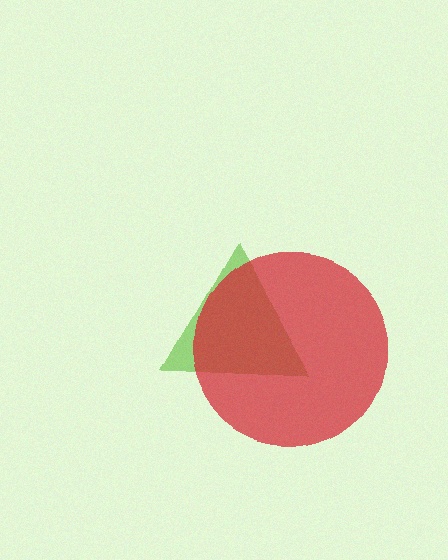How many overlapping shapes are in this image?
There are 2 overlapping shapes in the image.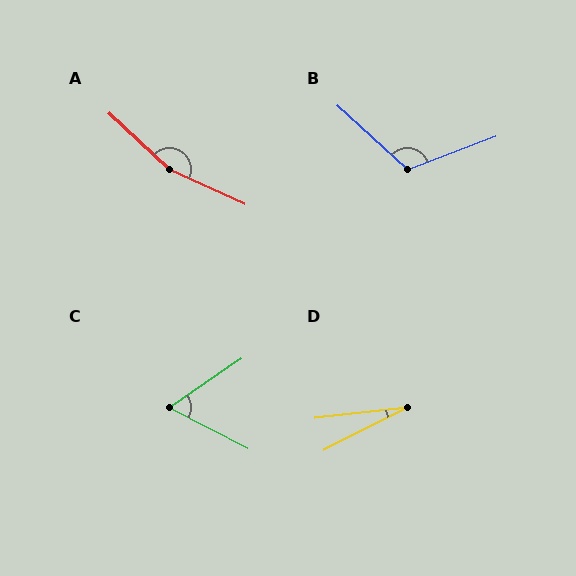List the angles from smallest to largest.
D (20°), C (61°), B (116°), A (161°).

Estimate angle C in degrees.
Approximately 61 degrees.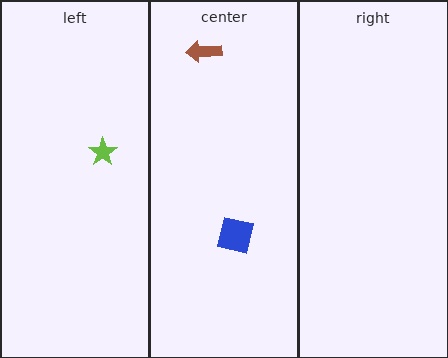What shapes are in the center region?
The blue square, the brown arrow.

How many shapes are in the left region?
1.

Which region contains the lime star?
The left region.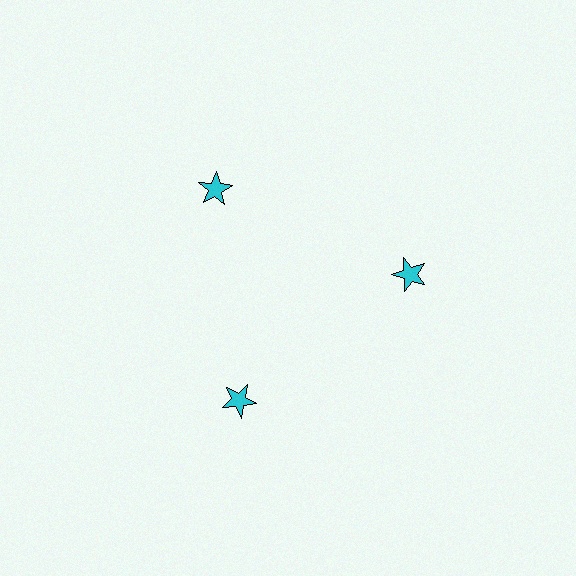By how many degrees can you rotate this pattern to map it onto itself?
The pattern maps onto itself every 120 degrees of rotation.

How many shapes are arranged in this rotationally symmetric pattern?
There are 3 shapes, arranged in 3 groups of 1.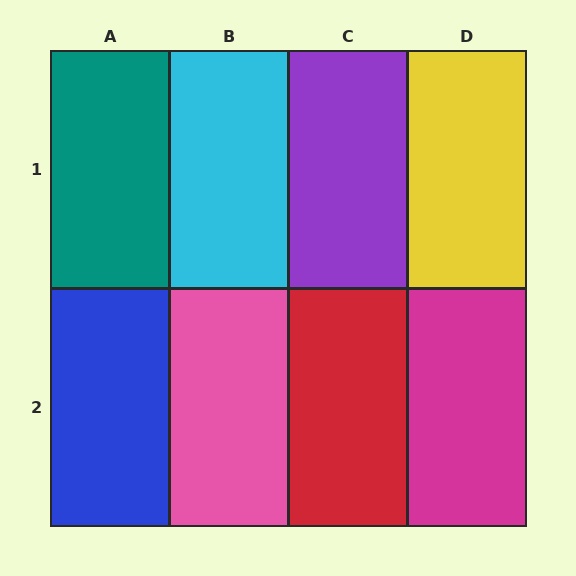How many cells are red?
1 cell is red.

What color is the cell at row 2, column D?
Magenta.